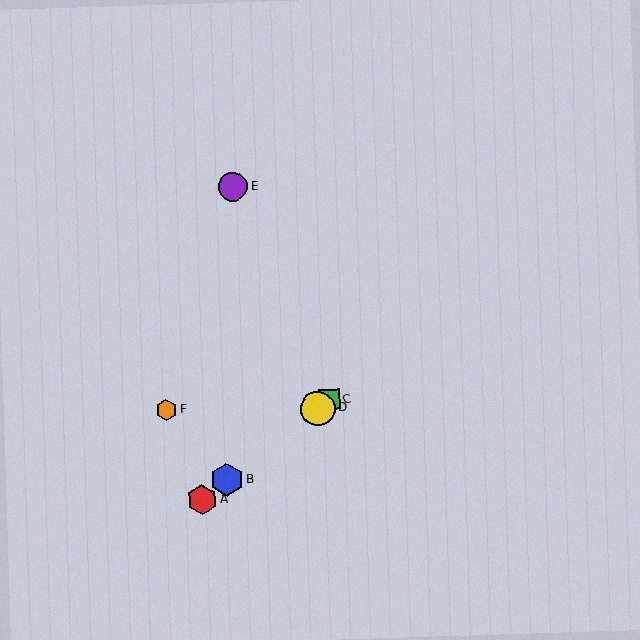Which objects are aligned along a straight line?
Objects A, B, C, D are aligned along a straight line.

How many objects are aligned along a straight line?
4 objects (A, B, C, D) are aligned along a straight line.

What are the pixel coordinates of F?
Object F is at (166, 410).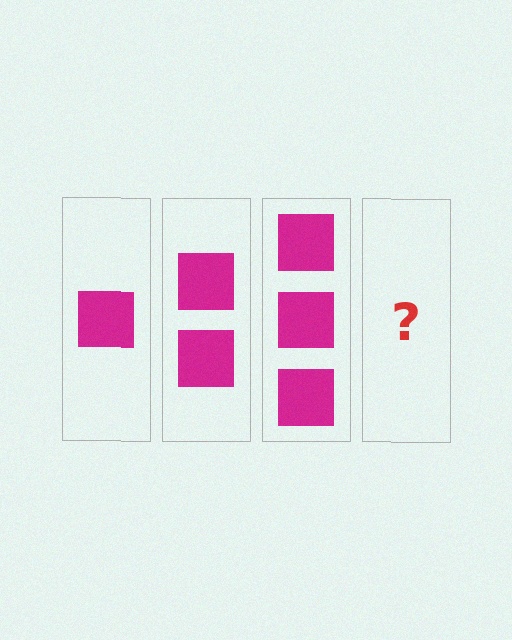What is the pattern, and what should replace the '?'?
The pattern is that each step adds one more square. The '?' should be 4 squares.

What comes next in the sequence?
The next element should be 4 squares.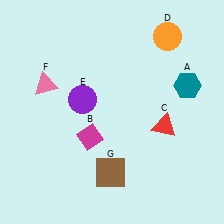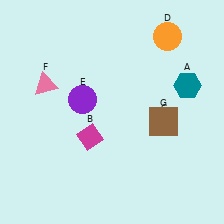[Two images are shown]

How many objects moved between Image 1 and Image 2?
1 object moved between the two images.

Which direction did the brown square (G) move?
The brown square (G) moved right.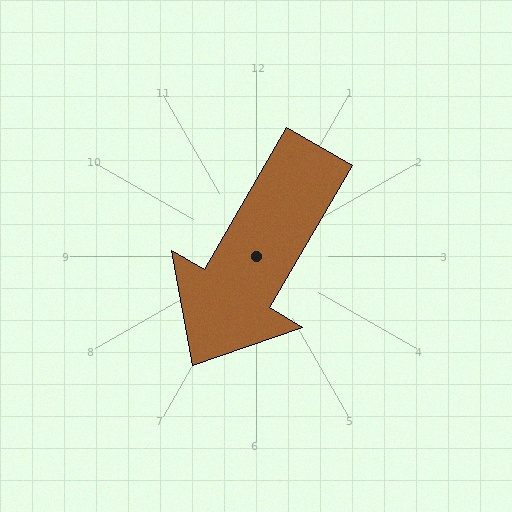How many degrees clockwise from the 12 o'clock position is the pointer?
Approximately 210 degrees.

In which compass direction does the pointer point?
Southwest.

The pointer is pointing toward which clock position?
Roughly 7 o'clock.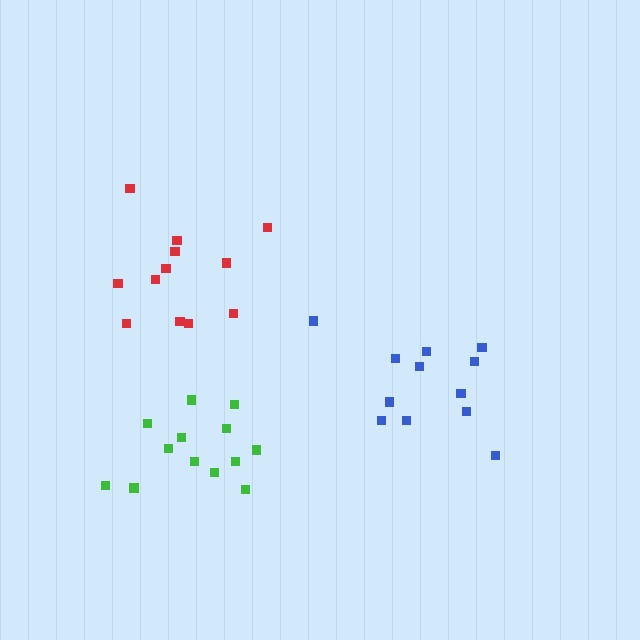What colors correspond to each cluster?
The clusters are colored: blue, red, green.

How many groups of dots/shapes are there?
There are 3 groups.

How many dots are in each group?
Group 1: 12 dots, Group 2: 12 dots, Group 3: 13 dots (37 total).